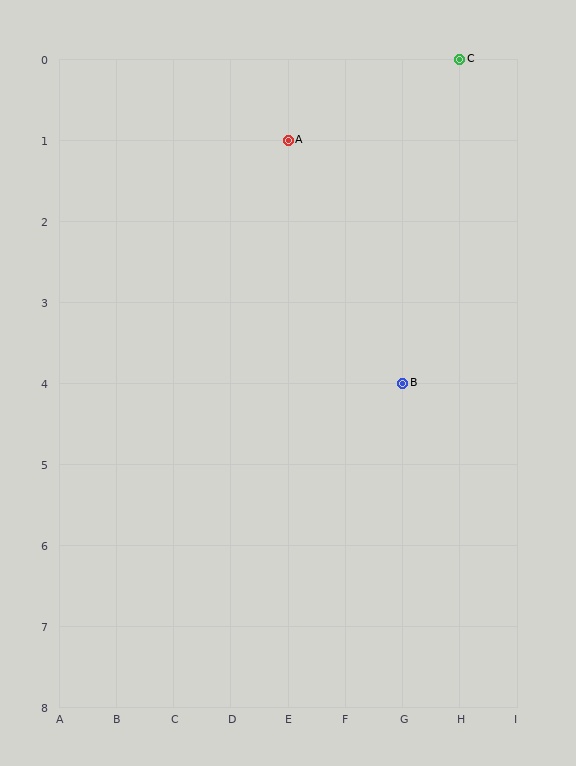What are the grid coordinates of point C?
Point C is at grid coordinates (H, 0).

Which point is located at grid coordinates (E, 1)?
Point A is at (E, 1).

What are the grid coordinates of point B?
Point B is at grid coordinates (G, 4).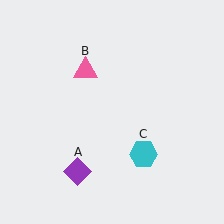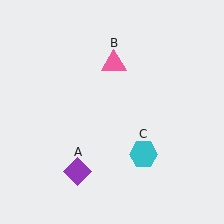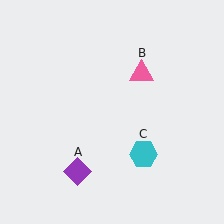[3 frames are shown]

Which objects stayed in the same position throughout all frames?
Purple diamond (object A) and cyan hexagon (object C) remained stationary.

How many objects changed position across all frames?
1 object changed position: pink triangle (object B).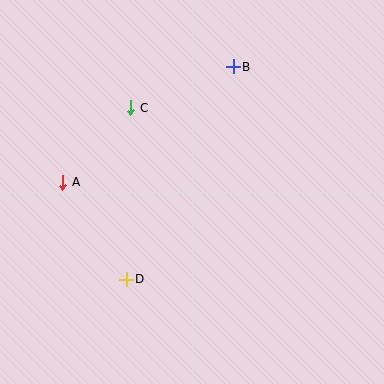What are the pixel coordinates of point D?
Point D is at (126, 279).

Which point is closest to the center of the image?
Point C at (131, 108) is closest to the center.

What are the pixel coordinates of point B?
Point B is at (233, 67).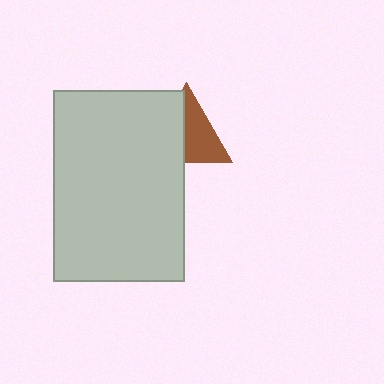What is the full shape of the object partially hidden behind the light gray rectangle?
The partially hidden object is a brown triangle.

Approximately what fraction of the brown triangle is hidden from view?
Roughly 48% of the brown triangle is hidden behind the light gray rectangle.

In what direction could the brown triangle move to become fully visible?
The brown triangle could move right. That would shift it out from behind the light gray rectangle entirely.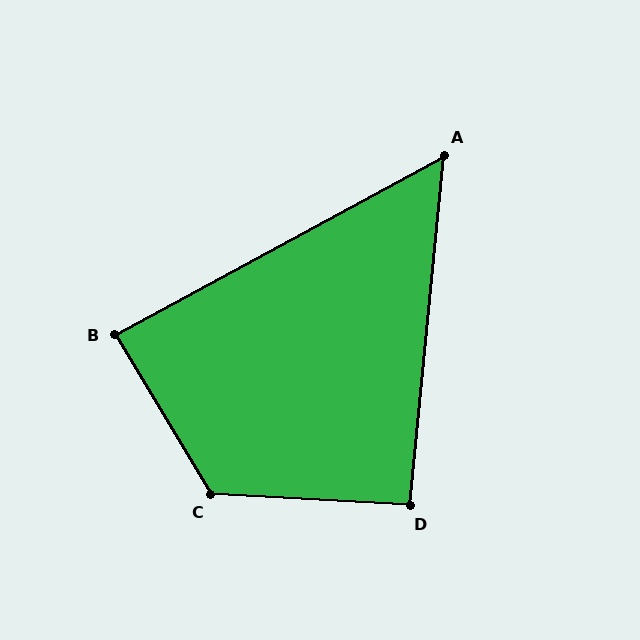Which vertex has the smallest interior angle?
A, at approximately 56 degrees.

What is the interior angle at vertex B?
Approximately 88 degrees (approximately right).